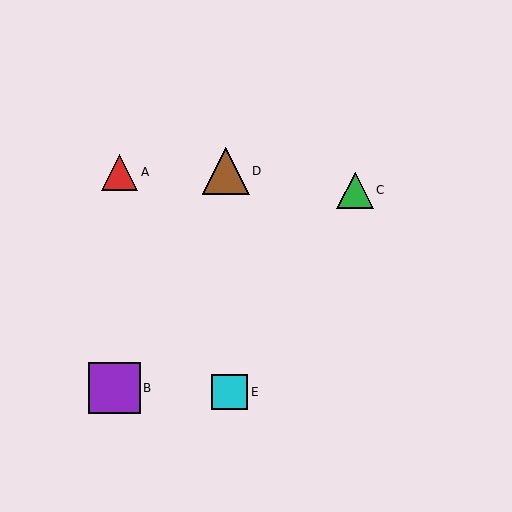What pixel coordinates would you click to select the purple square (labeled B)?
Click at (114, 388) to select the purple square B.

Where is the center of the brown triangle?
The center of the brown triangle is at (226, 171).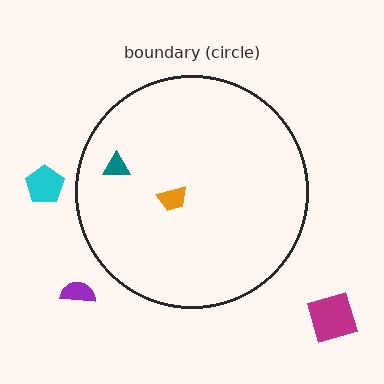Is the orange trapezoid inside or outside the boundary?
Inside.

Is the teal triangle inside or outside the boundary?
Inside.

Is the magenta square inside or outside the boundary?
Outside.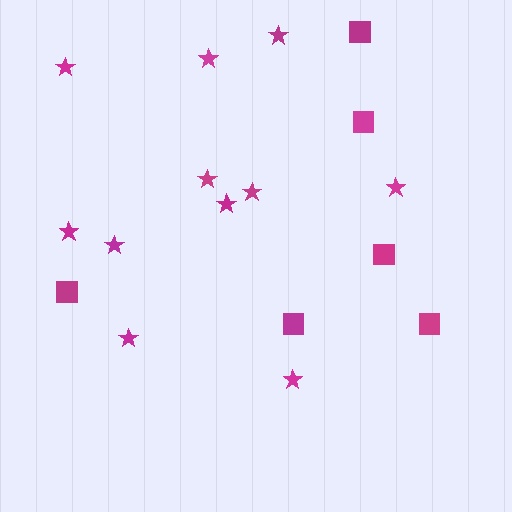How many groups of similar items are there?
There are 2 groups: one group of stars (11) and one group of squares (6).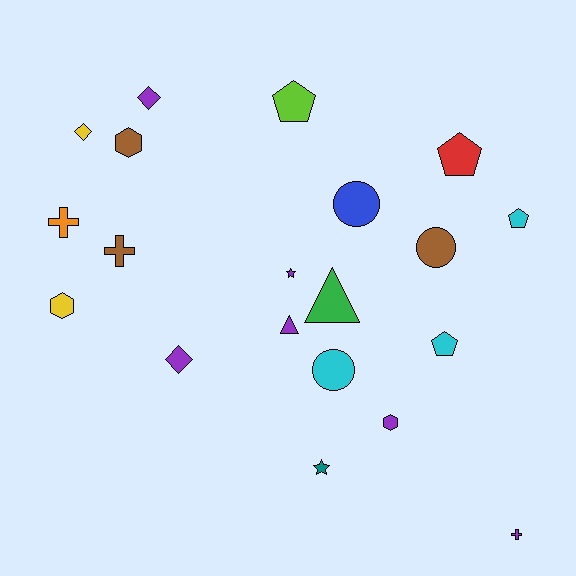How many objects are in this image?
There are 20 objects.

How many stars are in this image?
There are 2 stars.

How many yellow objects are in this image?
There are 2 yellow objects.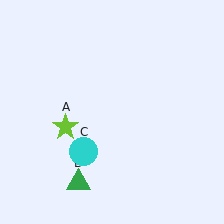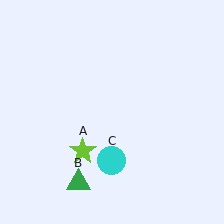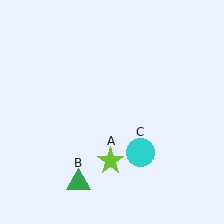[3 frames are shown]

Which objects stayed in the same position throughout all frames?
Green triangle (object B) remained stationary.